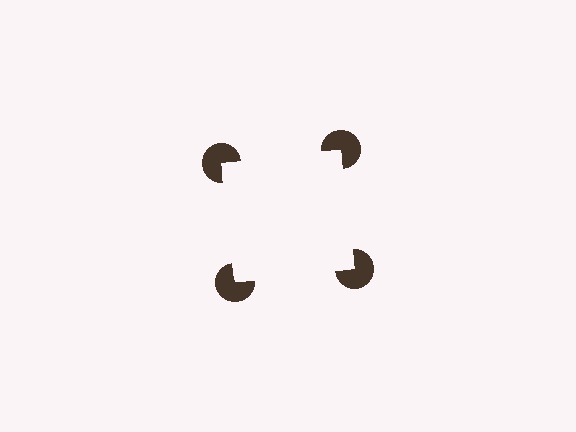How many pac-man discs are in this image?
There are 4 — one at each vertex of the illusory square.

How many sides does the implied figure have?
4 sides.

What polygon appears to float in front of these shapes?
An illusory square — its edges are inferred from the aligned wedge cuts in the pac-man discs, not physically drawn.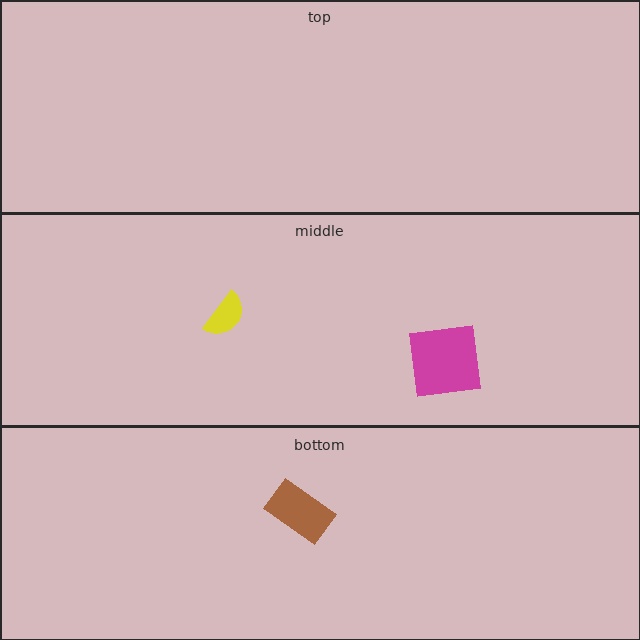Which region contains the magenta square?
The middle region.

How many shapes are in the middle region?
2.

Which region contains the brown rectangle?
The bottom region.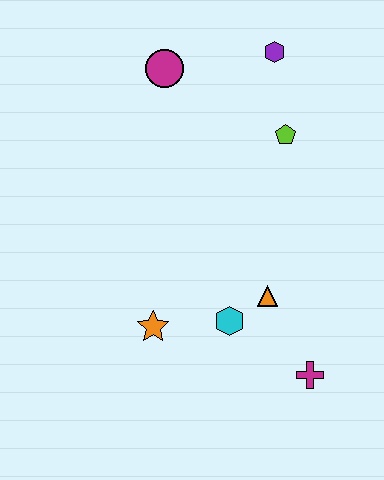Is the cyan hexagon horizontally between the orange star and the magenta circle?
No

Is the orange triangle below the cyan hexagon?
No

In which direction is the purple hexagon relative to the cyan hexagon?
The purple hexagon is above the cyan hexagon.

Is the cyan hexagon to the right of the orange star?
Yes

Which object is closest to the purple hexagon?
The lime pentagon is closest to the purple hexagon.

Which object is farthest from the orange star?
The purple hexagon is farthest from the orange star.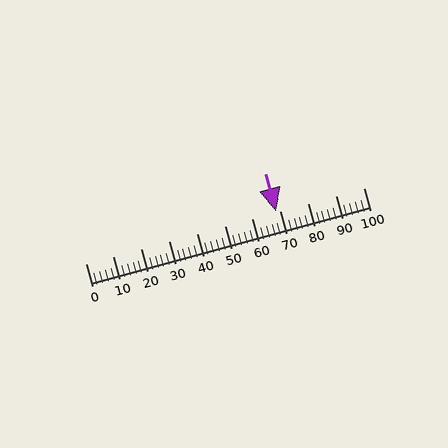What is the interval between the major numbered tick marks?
The major tick marks are spaced 10 units apart.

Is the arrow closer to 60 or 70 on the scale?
The arrow is closer to 70.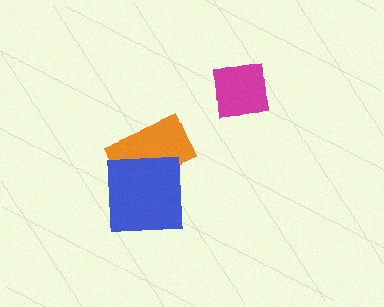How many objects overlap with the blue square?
1 object overlaps with the blue square.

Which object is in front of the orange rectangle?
The blue square is in front of the orange rectangle.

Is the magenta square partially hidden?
No, no other shape covers it.